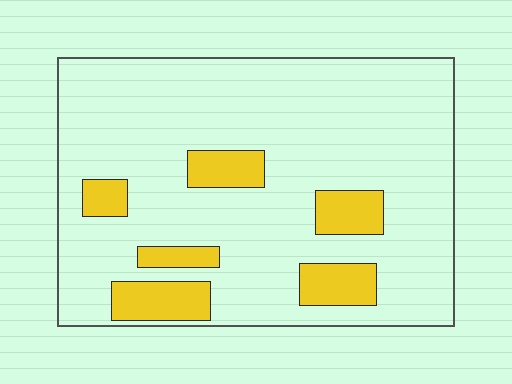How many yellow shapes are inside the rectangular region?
6.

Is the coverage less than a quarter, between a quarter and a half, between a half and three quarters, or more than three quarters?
Less than a quarter.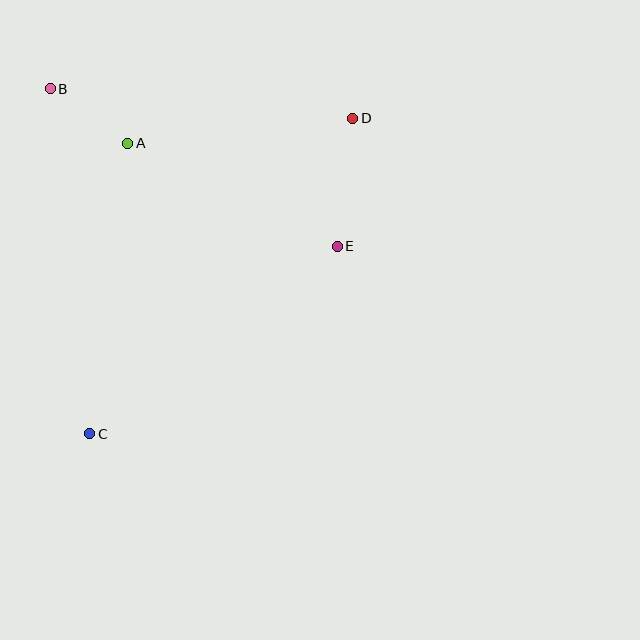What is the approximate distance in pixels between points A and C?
The distance between A and C is approximately 293 pixels.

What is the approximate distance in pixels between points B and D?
The distance between B and D is approximately 304 pixels.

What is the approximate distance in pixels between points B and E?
The distance between B and E is approximately 327 pixels.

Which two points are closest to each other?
Points A and B are closest to each other.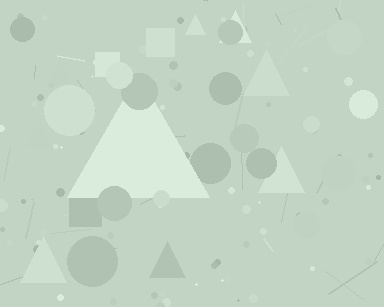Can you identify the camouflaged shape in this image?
The camouflaged shape is a triangle.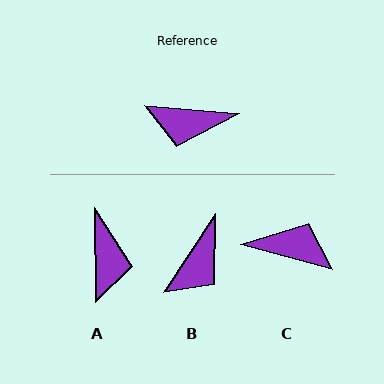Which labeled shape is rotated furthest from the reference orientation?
C, about 170 degrees away.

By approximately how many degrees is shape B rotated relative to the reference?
Approximately 61 degrees counter-clockwise.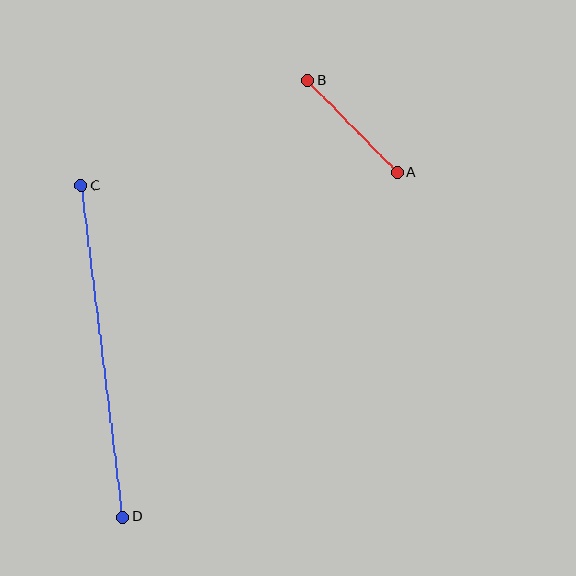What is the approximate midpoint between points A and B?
The midpoint is at approximately (353, 126) pixels.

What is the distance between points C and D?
The distance is approximately 333 pixels.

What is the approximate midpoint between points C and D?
The midpoint is at approximately (102, 351) pixels.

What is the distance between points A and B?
The distance is approximately 128 pixels.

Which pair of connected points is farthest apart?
Points C and D are farthest apart.